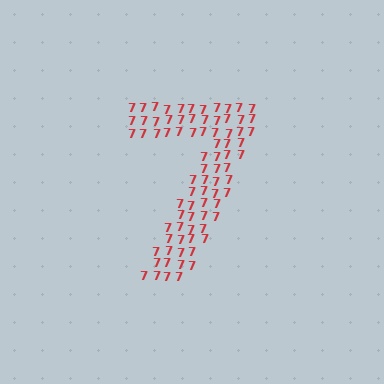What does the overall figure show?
The overall figure shows the digit 7.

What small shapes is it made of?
It is made of small digit 7's.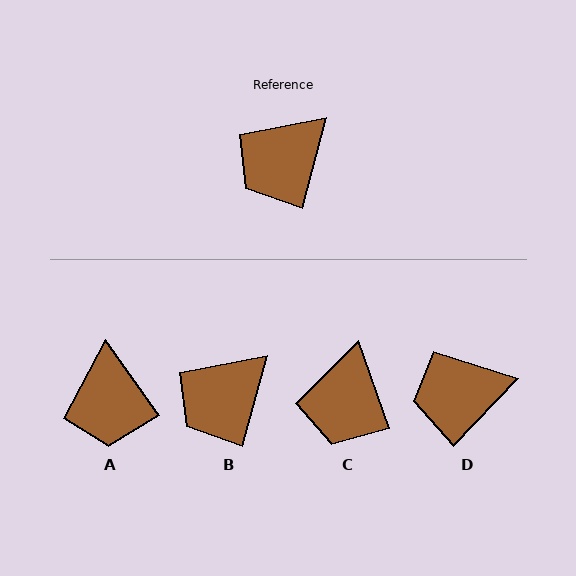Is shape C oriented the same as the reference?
No, it is off by about 34 degrees.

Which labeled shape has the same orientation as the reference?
B.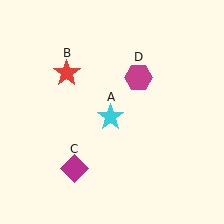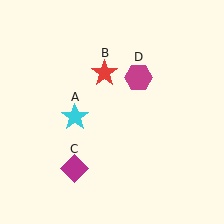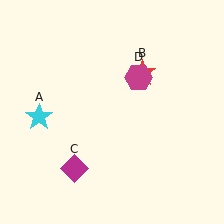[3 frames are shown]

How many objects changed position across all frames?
2 objects changed position: cyan star (object A), red star (object B).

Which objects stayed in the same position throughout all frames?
Magenta diamond (object C) and magenta hexagon (object D) remained stationary.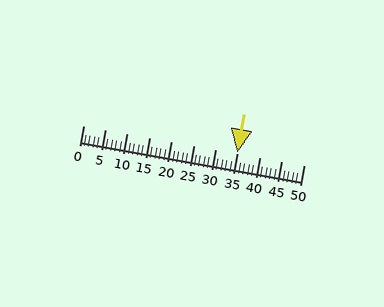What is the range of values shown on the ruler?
The ruler shows values from 0 to 50.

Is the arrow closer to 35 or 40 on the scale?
The arrow is closer to 35.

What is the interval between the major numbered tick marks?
The major tick marks are spaced 5 units apart.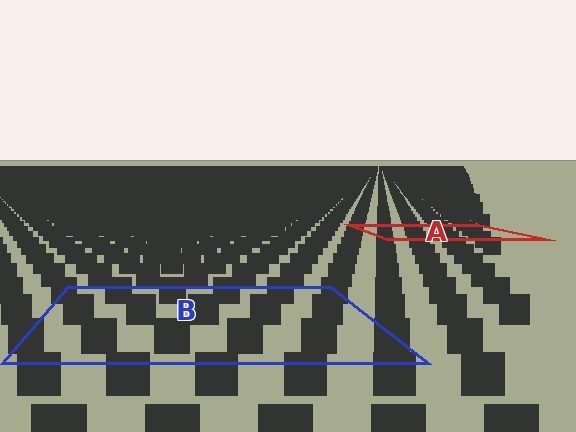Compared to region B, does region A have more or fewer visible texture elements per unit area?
Region A has more texture elements per unit area — they are packed more densely because it is farther away.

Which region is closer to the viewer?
Region B is closer. The texture elements there are larger and more spread out.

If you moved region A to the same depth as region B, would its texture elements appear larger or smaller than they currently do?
They would appear larger. At a closer depth, the same texture elements are projected at a bigger on-screen size.